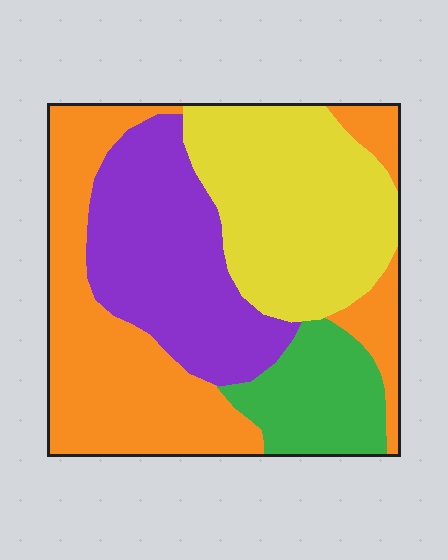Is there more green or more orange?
Orange.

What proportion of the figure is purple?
Purple takes up about one quarter (1/4) of the figure.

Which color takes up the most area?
Orange, at roughly 35%.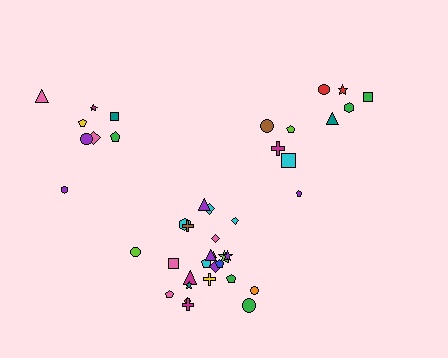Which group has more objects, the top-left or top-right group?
The top-right group.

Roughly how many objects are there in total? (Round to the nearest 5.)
Roughly 45 objects in total.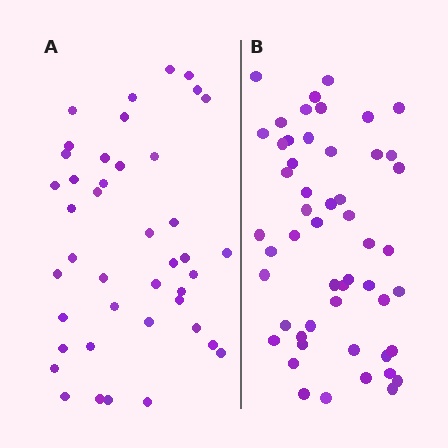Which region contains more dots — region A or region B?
Region B (the right region) has more dots.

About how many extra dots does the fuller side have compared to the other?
Region B has roughly 10 or so more dots than region A.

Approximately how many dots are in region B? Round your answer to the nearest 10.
About 50 dots. (The exact count is 52, which rounds to 50.)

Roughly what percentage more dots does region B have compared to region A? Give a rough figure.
About 25% more.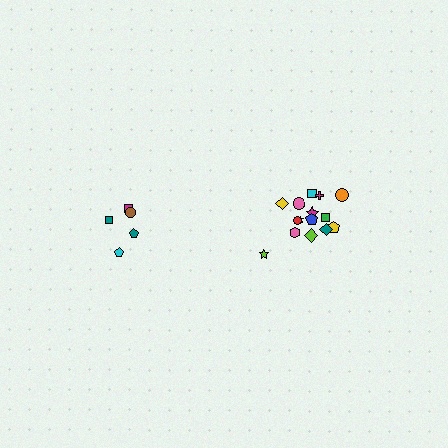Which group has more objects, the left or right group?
The right group.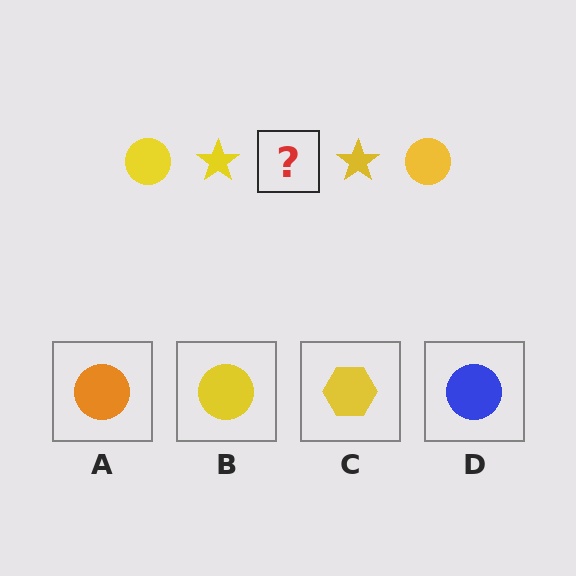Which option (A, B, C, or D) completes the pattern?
B.